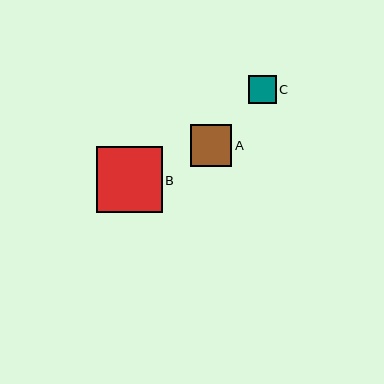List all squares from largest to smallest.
From largest to smallest: B, A, C.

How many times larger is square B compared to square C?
Square B is approximately 2.3 times the size of square C.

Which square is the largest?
Square B is the largest with a size of approximately 65 pixels.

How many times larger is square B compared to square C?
Square B is approximately 2.3 times the size of square C.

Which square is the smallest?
Square C is the smallest with a size of approximately 28 pixels.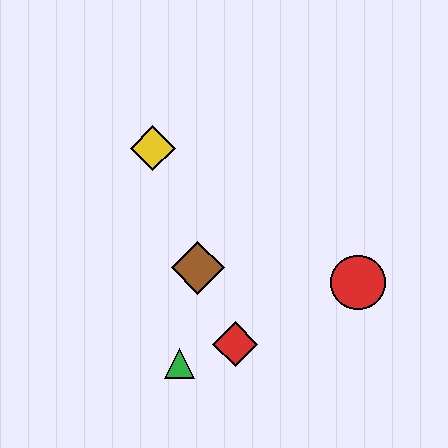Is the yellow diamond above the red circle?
Yes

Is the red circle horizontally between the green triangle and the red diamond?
No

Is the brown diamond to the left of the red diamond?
Yes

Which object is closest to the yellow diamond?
The brown diamond is closest to the yellow diamond.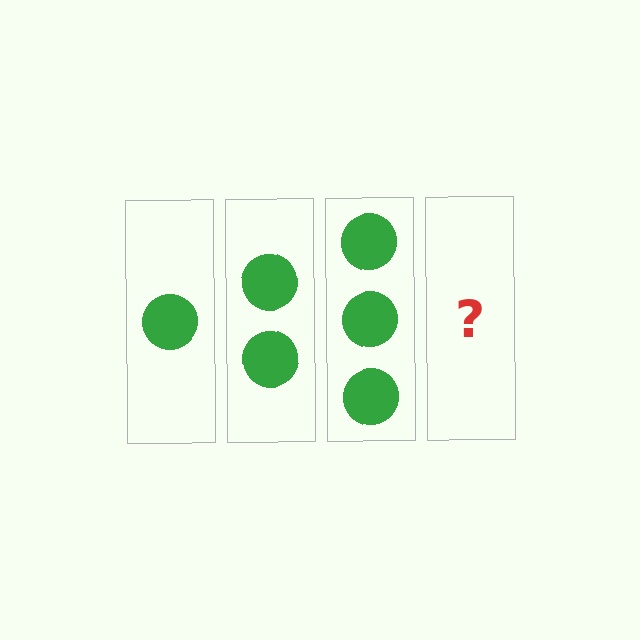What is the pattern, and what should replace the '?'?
The pattern is that each step adds one more circle. The '?' should be 4 circles.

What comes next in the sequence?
The next element should be 4 circles.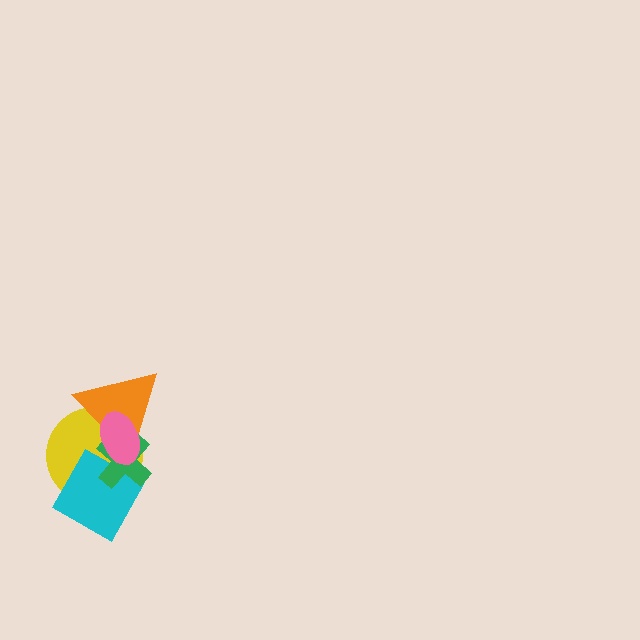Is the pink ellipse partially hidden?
No, no other shape covers it.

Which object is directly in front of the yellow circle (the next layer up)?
The cyan diamond is directly in front of the yellow circle.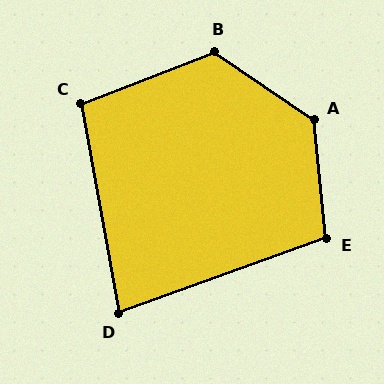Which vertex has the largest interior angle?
A, at approximately 130 degrees.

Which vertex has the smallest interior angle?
D, at approximately 81 degrees.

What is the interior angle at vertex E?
Approximately 104 degrees (obtuse).